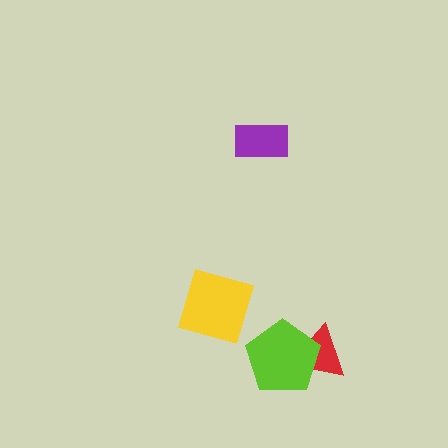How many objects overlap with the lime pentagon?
1 object overlaps with the lime pentagon.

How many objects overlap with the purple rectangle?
0 objects overlap with the purple rectangle.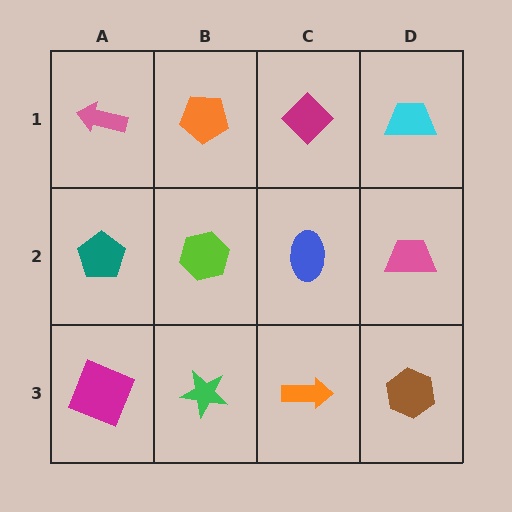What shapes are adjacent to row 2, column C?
A magenta diamond (row 1, column C), an orange arrow (row 3, column C), a lime hexagon (row 2, column B), a pink trapezoid (row 2, column D).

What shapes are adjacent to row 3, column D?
A pink trapezoid (row 2, column D), an orange arrow (row 3, column C).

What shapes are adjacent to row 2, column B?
An orange pentagon (row 1, column B), a green star (row 3, column B), a teal pentagon (row 2, column A), a blue ellipse (row 2, column C).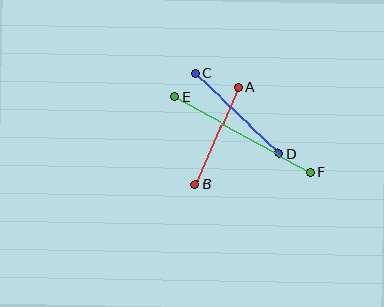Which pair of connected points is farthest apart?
Points E and F are farthest apart.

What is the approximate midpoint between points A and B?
The midpoint is at approximately (217, 136) pixels.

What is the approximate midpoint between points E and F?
The midpoint is at approximately (242, 135) pixels.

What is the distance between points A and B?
The distance is approximately 106 pixels.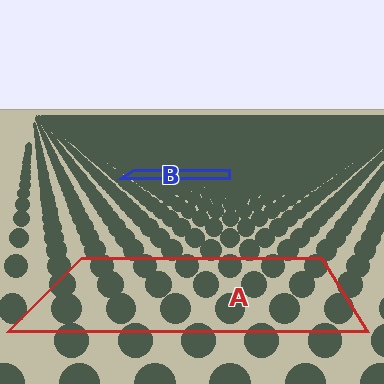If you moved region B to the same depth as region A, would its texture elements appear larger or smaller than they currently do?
They would appear larger. At a closer depth, the same texture elements are projected at a bigger on-screen size.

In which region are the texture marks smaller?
The texture marks are smaller in region B, because it is farther away.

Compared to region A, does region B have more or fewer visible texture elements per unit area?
Region B has more texture elements per unit area — they are packed more densely because it is farther away.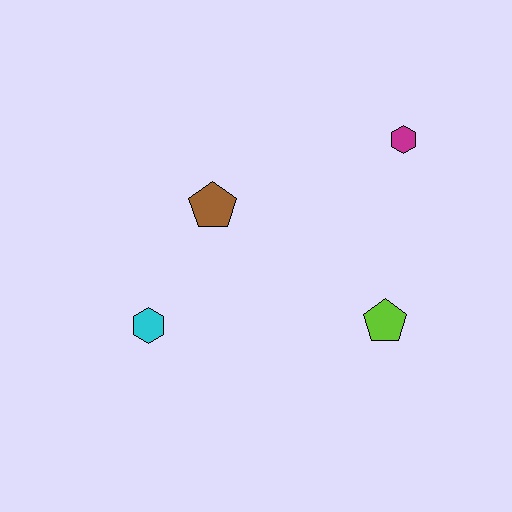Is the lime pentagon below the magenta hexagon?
Yes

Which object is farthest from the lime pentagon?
The cyan hexagon is farthest from the lime pentagon.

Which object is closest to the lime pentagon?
The magenta hexagon is closest to the lime pentagon.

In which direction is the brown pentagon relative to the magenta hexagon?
The brown pentagon is to the left of the magenta hexagon.